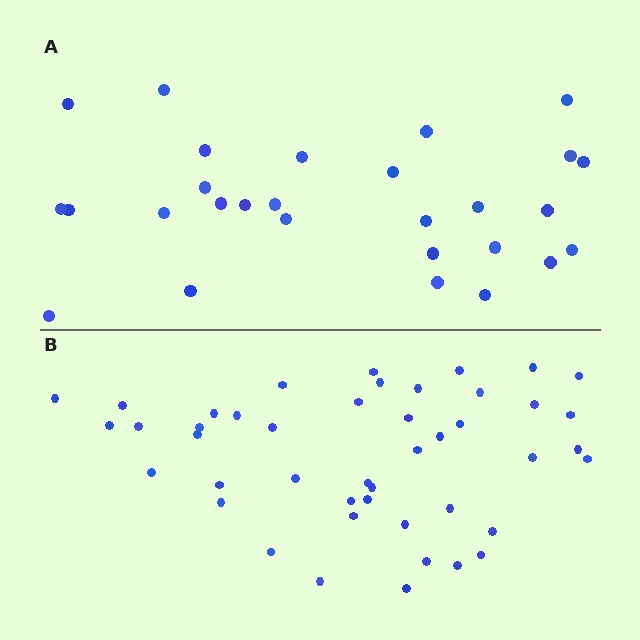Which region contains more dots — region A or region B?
Region B (the bottom region) has more dots.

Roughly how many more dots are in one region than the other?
Region B has approximately 15 more dots than region A.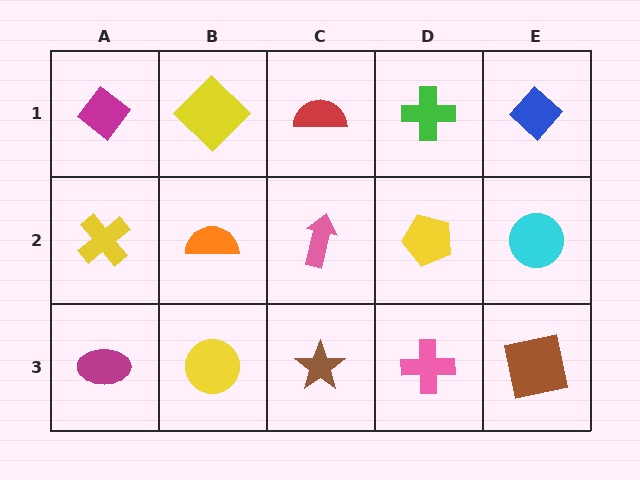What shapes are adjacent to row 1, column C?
A pink arrow (row 2, column C), a yellow diamond (row 1, column B), a green cross (row 1, column D).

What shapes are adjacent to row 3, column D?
A yellow pentagon (row 2, column D), a brown star (row 3, column C), a brown square (row 3, column E).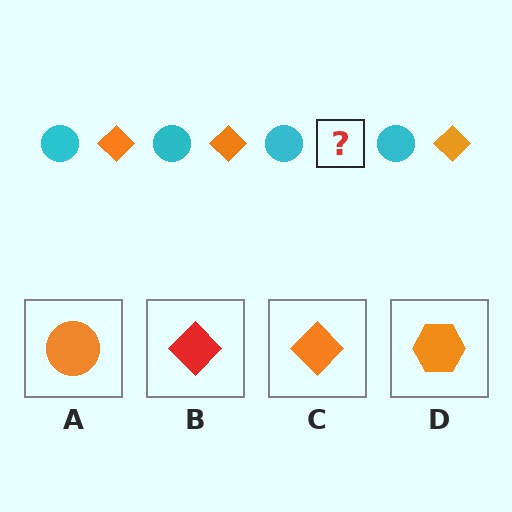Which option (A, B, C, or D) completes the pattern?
C.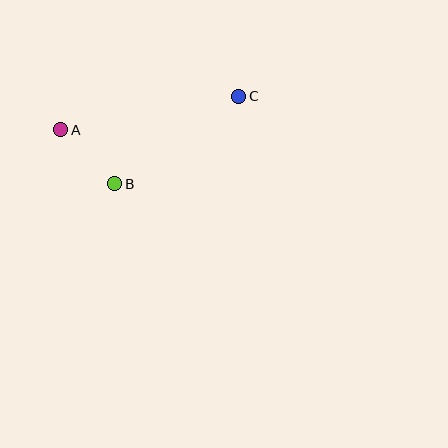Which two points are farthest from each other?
Points A and C are farthest from each other.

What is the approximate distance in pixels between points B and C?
The distance between B and C is approximately 152 pixels.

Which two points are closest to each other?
Points A and B are closest to each other.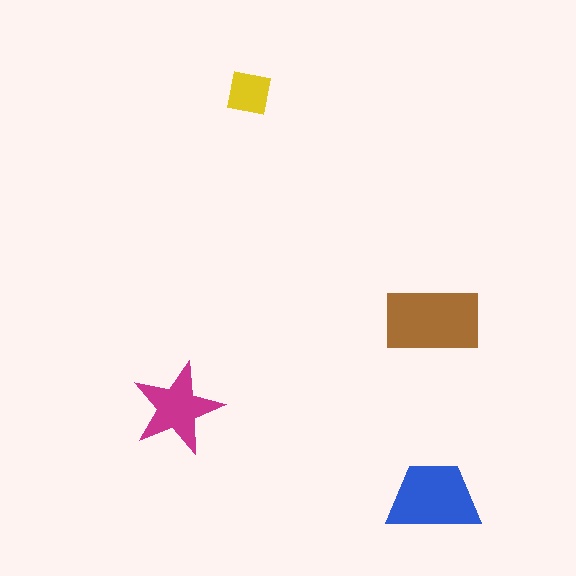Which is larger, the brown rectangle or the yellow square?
The brown rectangle.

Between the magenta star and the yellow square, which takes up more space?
The magenta star.